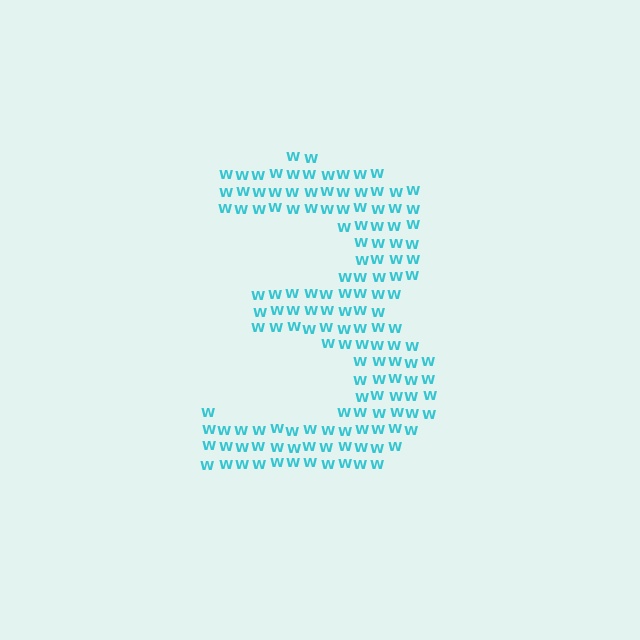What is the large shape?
The large shape is the digit 3.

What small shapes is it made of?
It is made of small letter W's.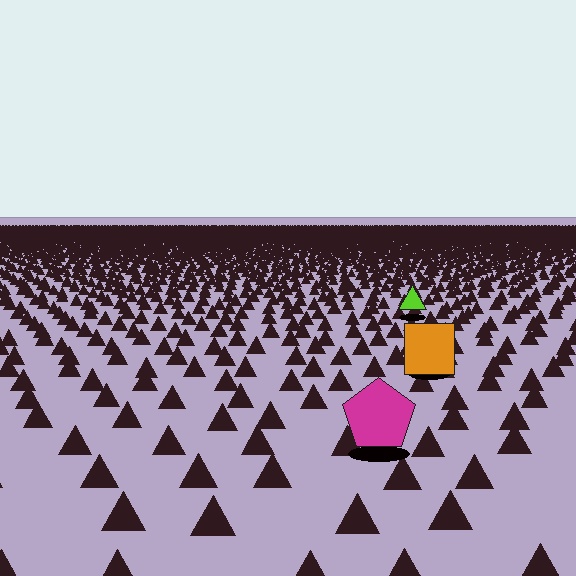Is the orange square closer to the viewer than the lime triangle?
Yes. The orange square is closer — you can tell from the texture gradient: the ground texture is coarser near it.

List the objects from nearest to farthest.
From nearest to farthest: the magenta pentagon, the orange square, the lime triangle.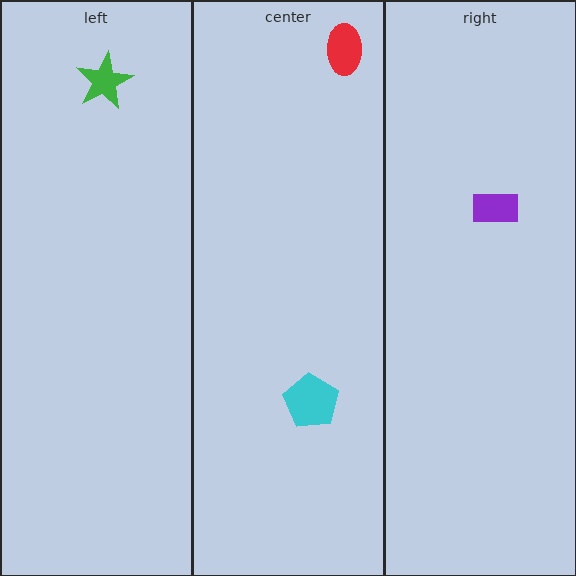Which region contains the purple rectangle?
The right region.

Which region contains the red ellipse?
The center region.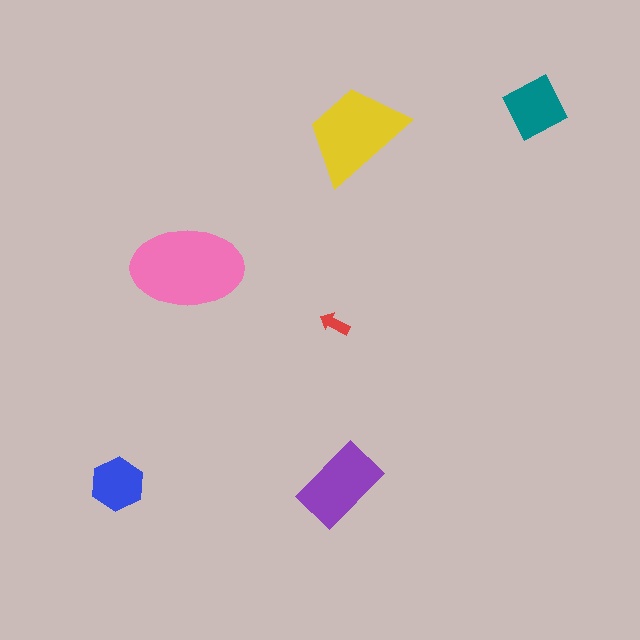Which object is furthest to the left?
The blue hexagon is leftmost.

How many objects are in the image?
There are 6 objects in the image.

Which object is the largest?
The pink ellipse.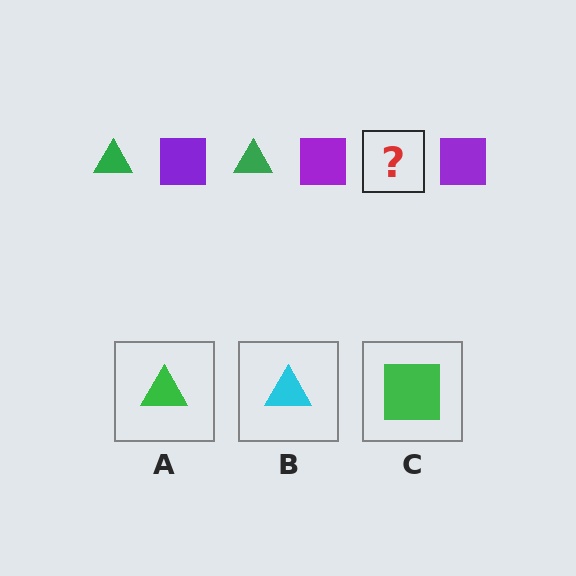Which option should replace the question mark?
Option A.